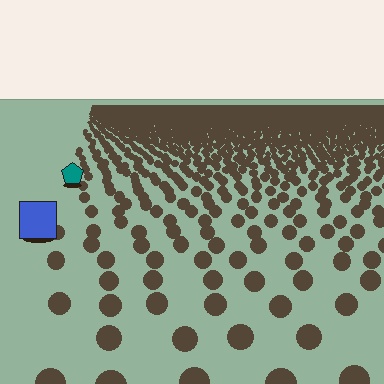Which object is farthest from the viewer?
The teal pentagon is farthest from the viewer. It appears smaller and the ground texture around it is denser.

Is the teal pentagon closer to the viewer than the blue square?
No. The blue square is closer — you can tell from the texture gradient: the ground texture is coarser near it.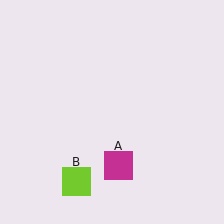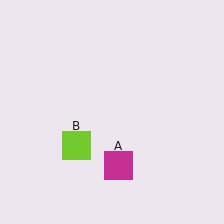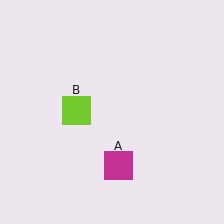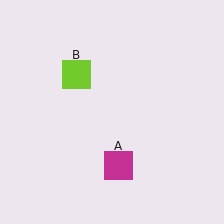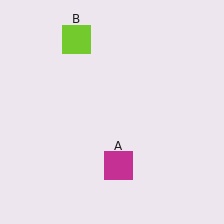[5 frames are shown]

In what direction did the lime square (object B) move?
The lime square (object B) moved up.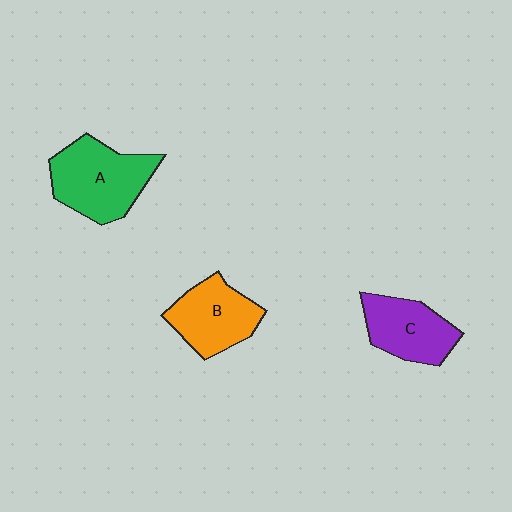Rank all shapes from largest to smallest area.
From largest to smallest: A (green), B (orange), C (purple).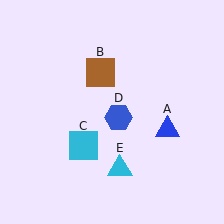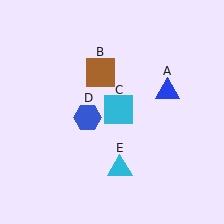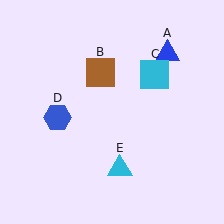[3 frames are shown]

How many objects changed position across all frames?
3 objects changed position: blue triangle (object A), cyan square (object C), blue hexagon (object D).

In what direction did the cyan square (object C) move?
The cyan square (object C) moved up and to the right.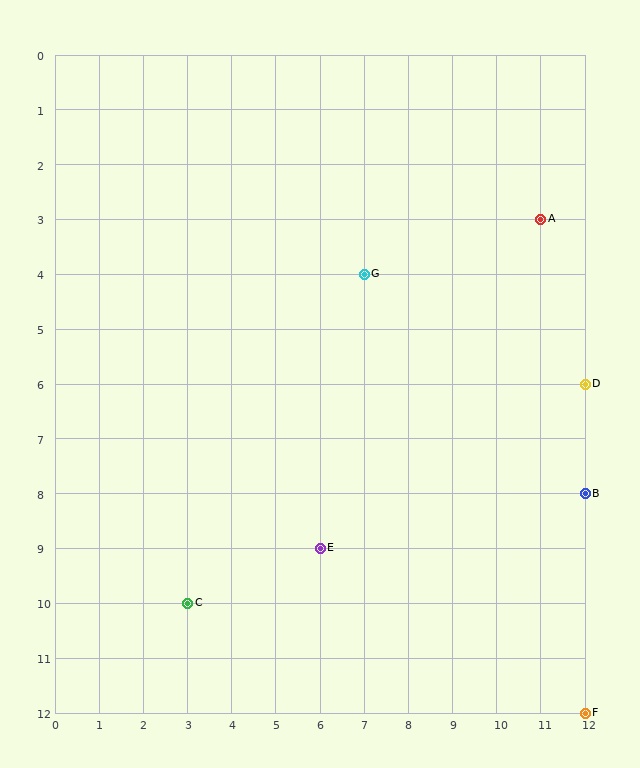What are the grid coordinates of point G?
Point G is at grid coordinates (7, 4).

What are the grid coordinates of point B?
Point B is at grid coordinates (12, 8).